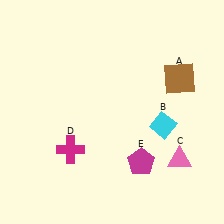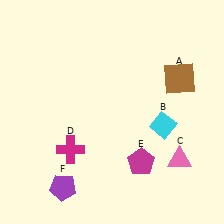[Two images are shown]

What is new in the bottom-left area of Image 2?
A purple pentagon (F) was added in the bottom-left area of Image 2.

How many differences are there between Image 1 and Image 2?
There is 1 difference between the two images.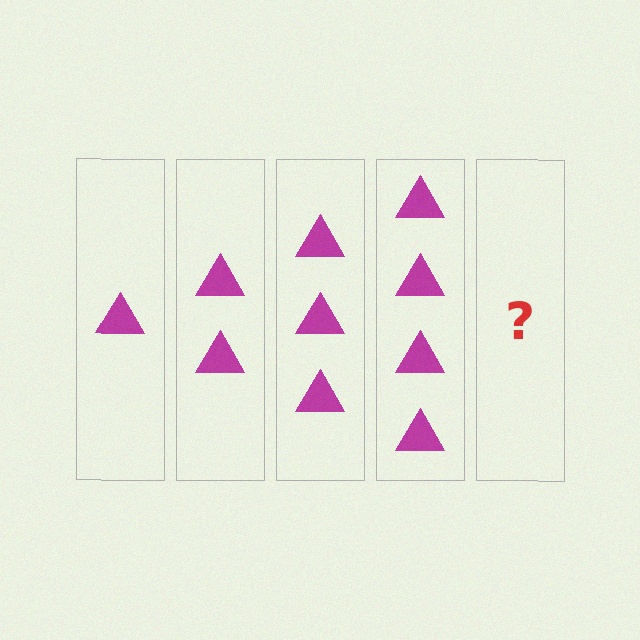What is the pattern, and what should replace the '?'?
The pattern is that each step adds one more triangle. The '?' should be 5 triangles.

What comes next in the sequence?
The next element should be 5 triangles.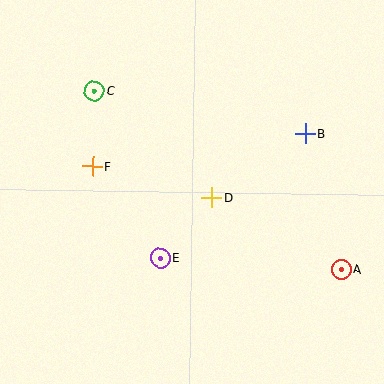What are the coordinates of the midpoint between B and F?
The midpoint between B and F is at (199, 150).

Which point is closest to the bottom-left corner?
Point E is closest to the bottom-left corner.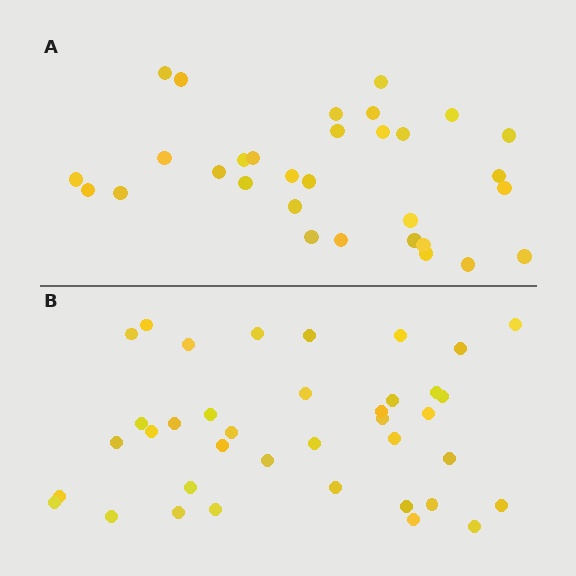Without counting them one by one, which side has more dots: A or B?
Region B (the bottom region) has more dots.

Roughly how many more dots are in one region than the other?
Region B has roughly 8 or so more dots than region A.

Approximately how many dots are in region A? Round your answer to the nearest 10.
About 30 dots. (The exact count is 31, which rounds to 30.)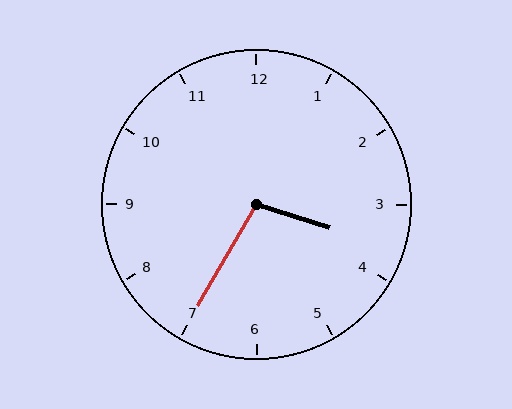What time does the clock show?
3:35.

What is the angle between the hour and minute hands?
Approximately 102 degrees.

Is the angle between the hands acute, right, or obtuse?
It is obtuse.